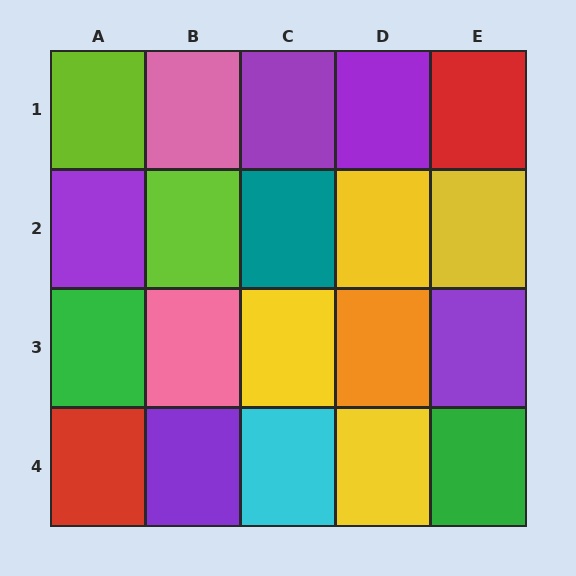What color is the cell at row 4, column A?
Red.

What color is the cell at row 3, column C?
Yellow.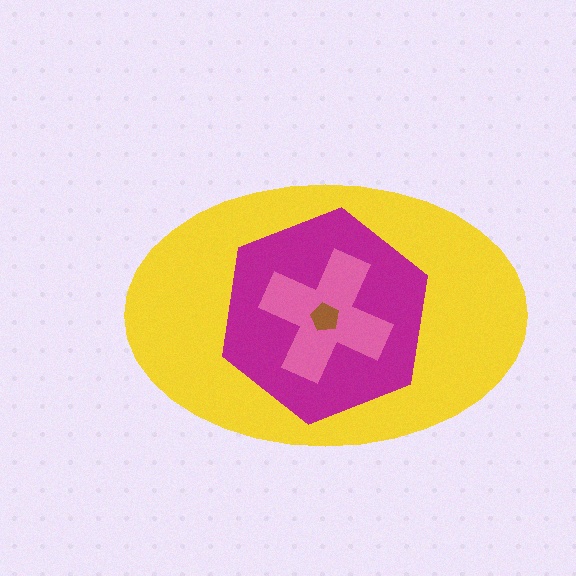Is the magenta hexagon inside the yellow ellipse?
Yes.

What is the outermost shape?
The yellow ellipse.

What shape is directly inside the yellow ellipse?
The magenta hexagon.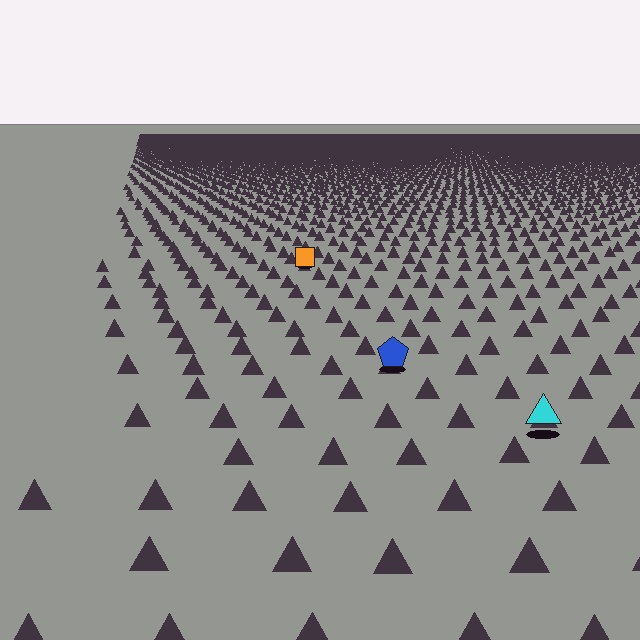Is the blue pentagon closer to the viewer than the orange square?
Yes. The blue pentagon is closer — you can tell from the texture gradient: the ground texture is coarser near it.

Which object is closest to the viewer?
The cyan triangle is closest. The texture marks near it are larger and more spread out.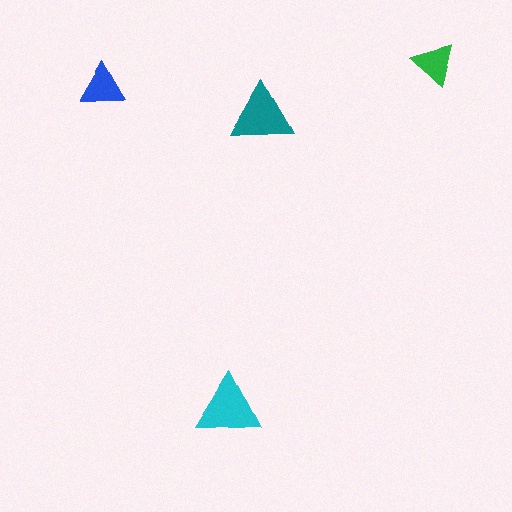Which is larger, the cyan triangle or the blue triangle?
The cyan one.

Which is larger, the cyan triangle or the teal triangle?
The cyan one.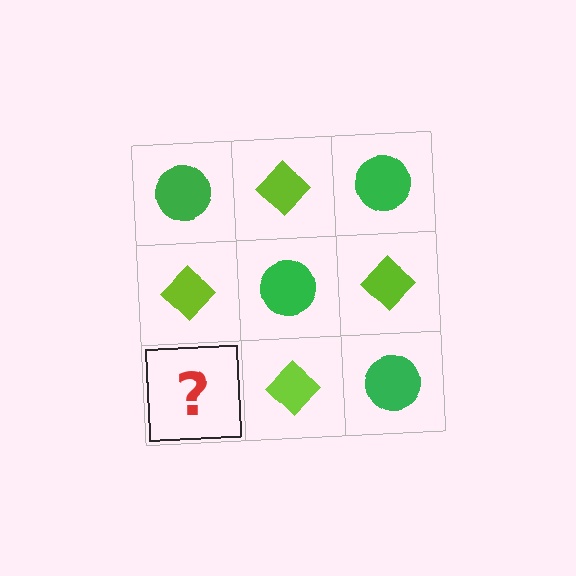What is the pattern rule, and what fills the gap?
The rule is that it alternates green circle and lime diamond in a checkerboard pattern. The gap should be filled with a green circle.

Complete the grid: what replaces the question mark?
The question mark should be replaced with a green circle.